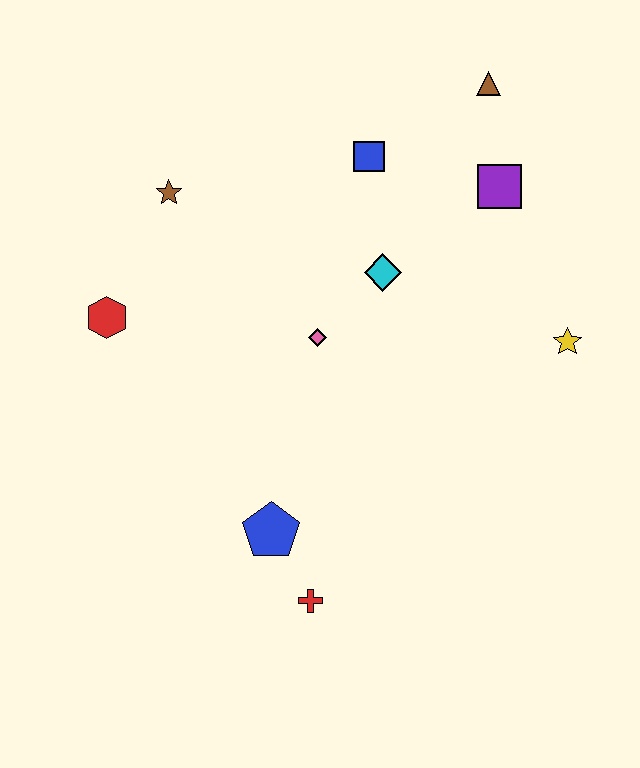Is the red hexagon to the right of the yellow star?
No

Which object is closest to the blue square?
The cyan diamond is closest to the blue square.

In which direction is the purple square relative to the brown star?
The purple square is to the right of the brown star.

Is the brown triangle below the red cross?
No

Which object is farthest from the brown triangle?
The red cross is farthest from the brown triangle.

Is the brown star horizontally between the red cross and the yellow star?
No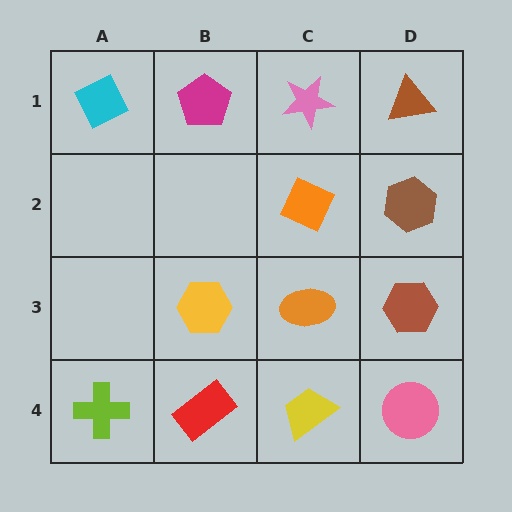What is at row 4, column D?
A pink circle.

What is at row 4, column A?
A lime cross.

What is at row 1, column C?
A pink star.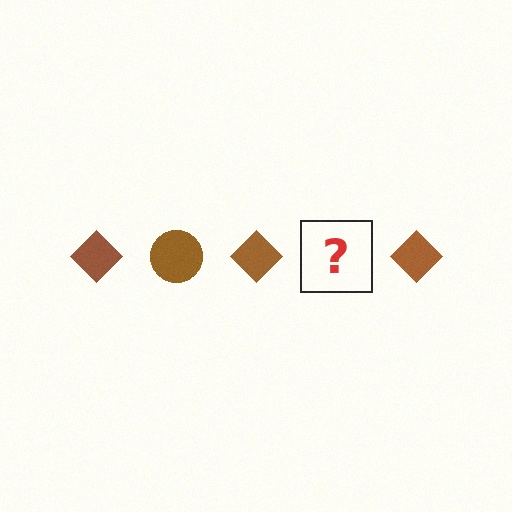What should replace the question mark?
The question mark should be replaced with a brown circle.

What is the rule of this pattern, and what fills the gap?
The rule is that the pattern cycles through diamond, circle shapes in brown. The gap should be filled with a brown circle.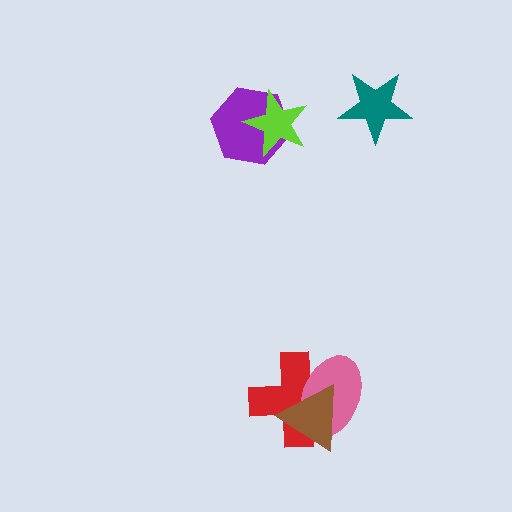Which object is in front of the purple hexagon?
The lime star is in front of the purple hexagon.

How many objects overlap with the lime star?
1 object overlaps with the lime star.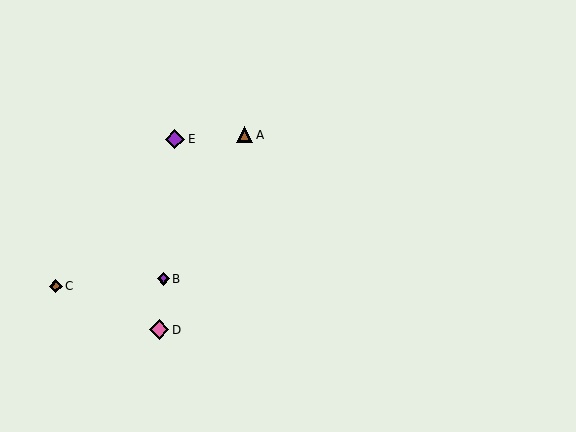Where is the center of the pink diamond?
The center of the pink diamond is at (159, 330).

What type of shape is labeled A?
Shape A is a brown triangle.